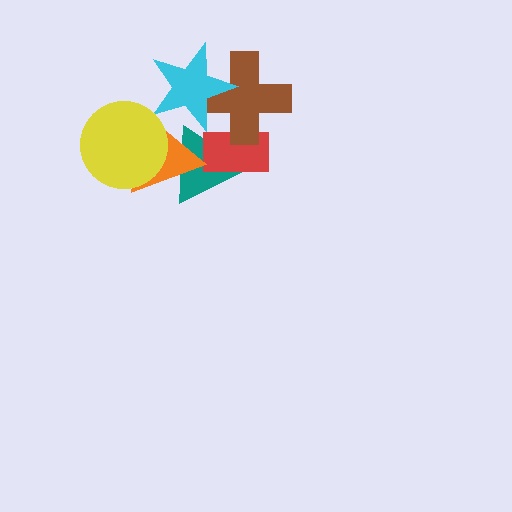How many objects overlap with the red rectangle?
2 objects overlap with the red rectangle.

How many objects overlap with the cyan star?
3 objects overlap with the cyan star.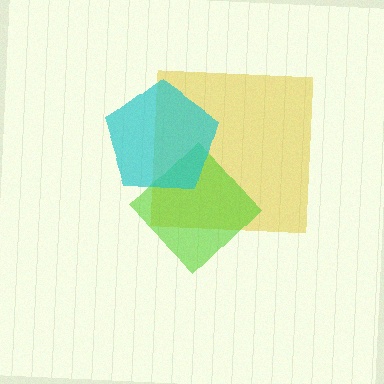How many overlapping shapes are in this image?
There are 3 overlapping shapes in the image.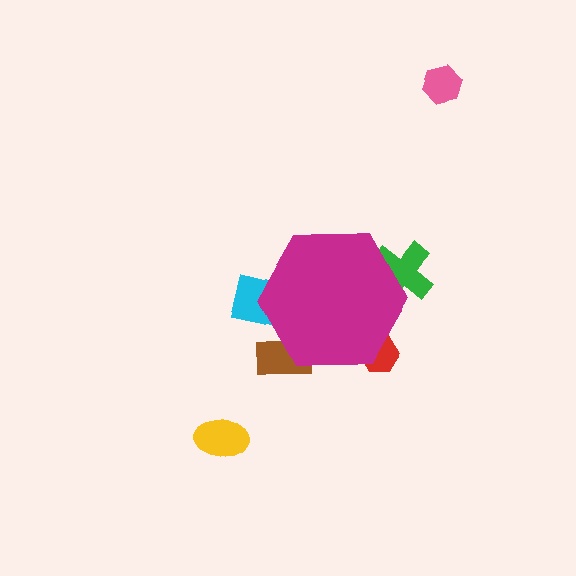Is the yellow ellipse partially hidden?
No, the yellow ellipse is fully visible.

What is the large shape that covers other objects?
A magenta hexagon.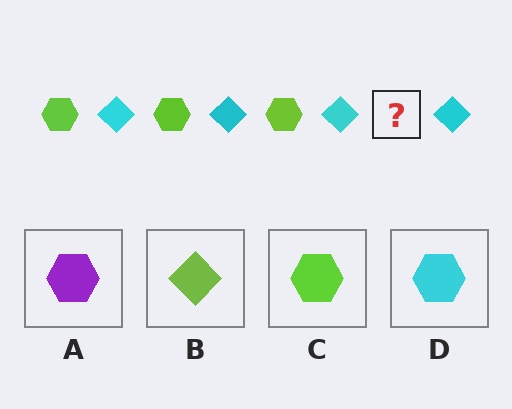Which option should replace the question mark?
Option C.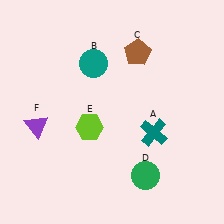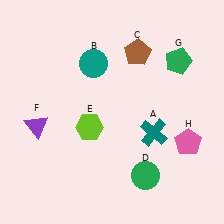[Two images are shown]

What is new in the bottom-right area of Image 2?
A pink pentagon (H) was added in the bottom-right area of Image 2.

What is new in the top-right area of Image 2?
A green pentagon (G) was added in the top-right area of Image 2.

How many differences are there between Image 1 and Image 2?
There are 2 differences between the two images.